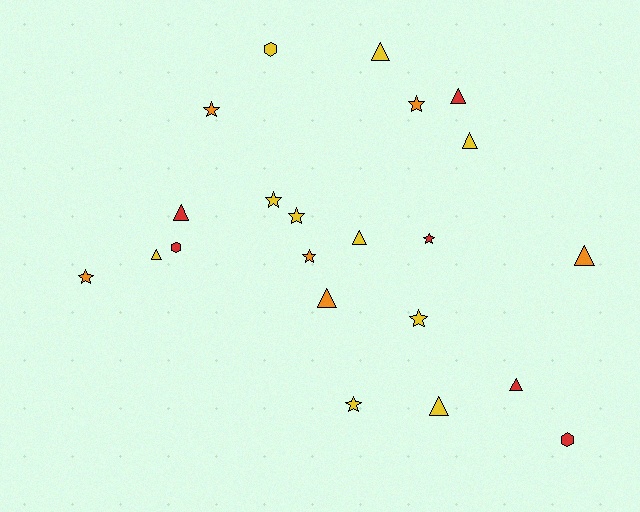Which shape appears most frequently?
Triangle, with 10 objects.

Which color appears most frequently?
Yellow, with 10 objects.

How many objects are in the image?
There are 22 objects.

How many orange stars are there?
There are 4 orange stars.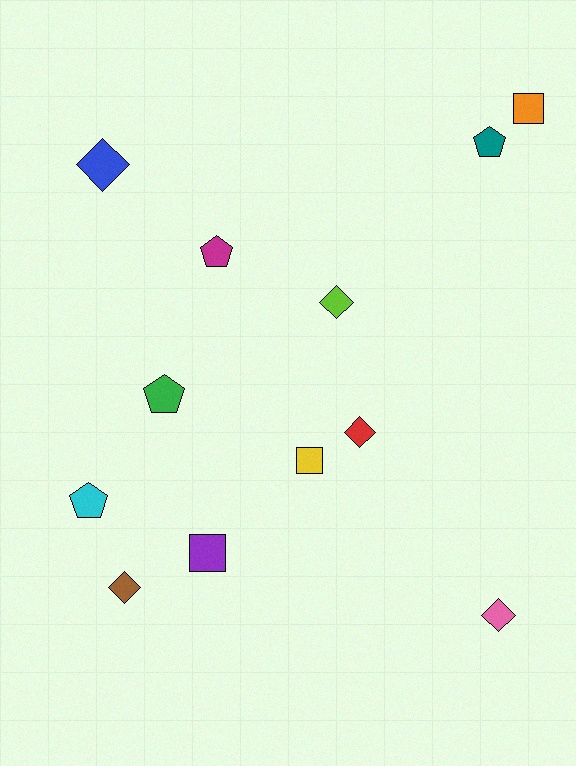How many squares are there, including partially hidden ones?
There are 3 squares.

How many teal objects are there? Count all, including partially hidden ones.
There is 1 teal object.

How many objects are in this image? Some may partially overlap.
There are 12 objects.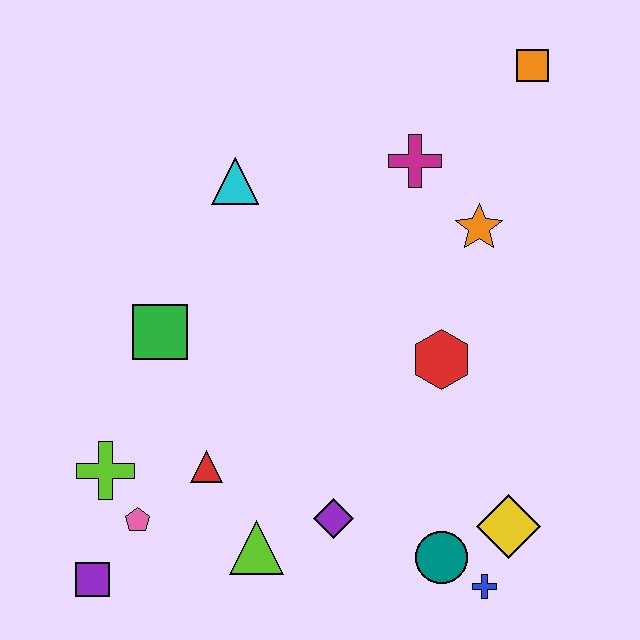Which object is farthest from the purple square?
The orange square is farthest from the purple square.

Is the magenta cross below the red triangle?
No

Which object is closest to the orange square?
The magenta cross is closest to the orange square.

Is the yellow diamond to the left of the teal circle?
No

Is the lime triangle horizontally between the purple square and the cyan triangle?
No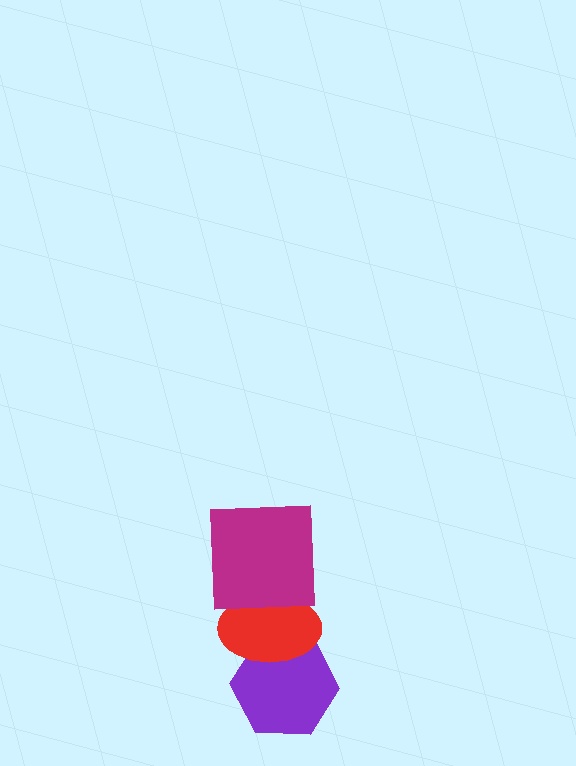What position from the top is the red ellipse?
The red ellipse is 2nd from the top.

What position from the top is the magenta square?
The magenta square is 1st from the top.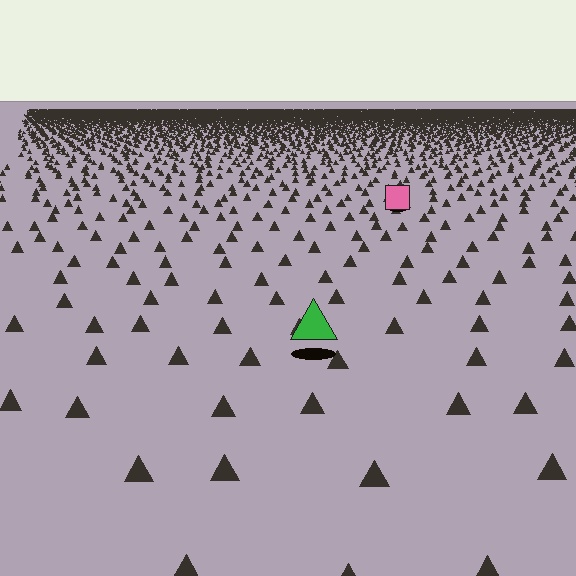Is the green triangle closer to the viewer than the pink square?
Yes. The green triangle is closer — you can tell from the texture gradient: the ground texture is coarser near it.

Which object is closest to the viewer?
The green triangle is closest. The texture marks near it are larger and more spread out.